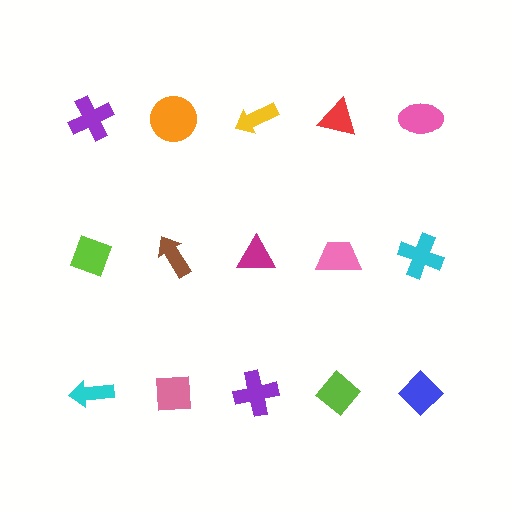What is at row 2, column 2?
A brown arrow.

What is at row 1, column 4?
A red triangle.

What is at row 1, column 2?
An orange circle.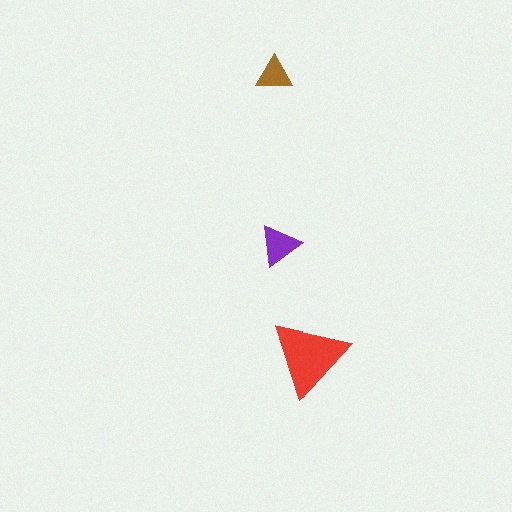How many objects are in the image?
There are 3 objects in the image.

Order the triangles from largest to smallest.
the red one, the purple one, the brown one.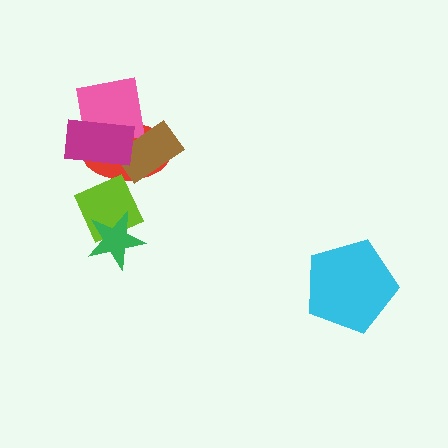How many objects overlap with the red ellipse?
4 objects overlap with the red ellipse.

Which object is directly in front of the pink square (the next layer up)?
The brown rectangle is directly in front of the pink square.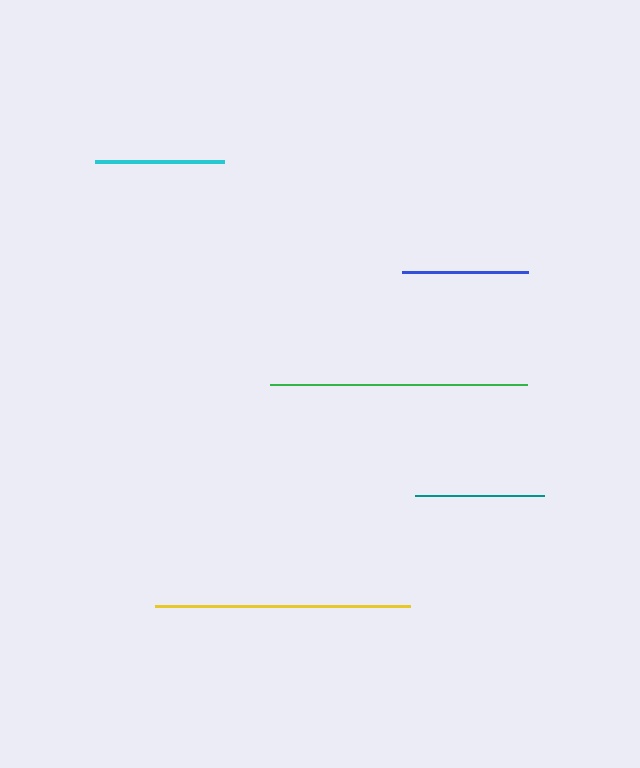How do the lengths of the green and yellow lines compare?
The green and yellow lines are approximately the same length.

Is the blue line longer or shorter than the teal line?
The teal line is longer than the blue line.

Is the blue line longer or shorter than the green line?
The green line is longer than the blue line.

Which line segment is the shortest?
The blue line is the shortest at approximately 126 pixels.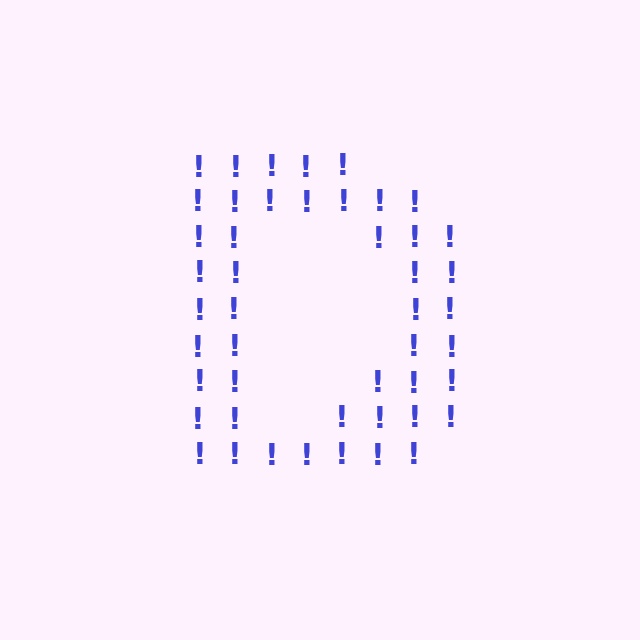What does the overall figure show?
The overall figure shows the letter D.